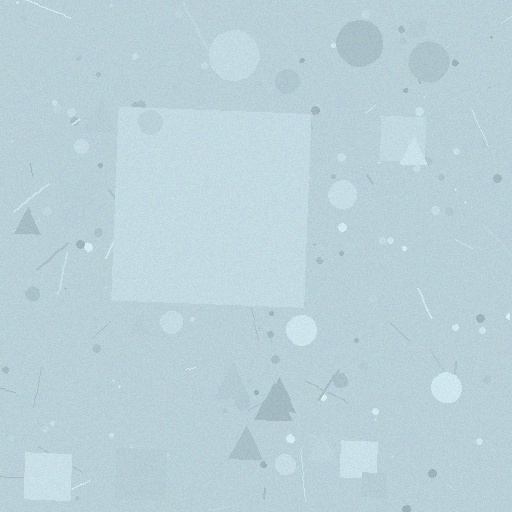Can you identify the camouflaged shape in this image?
The camouflaged shape is a square.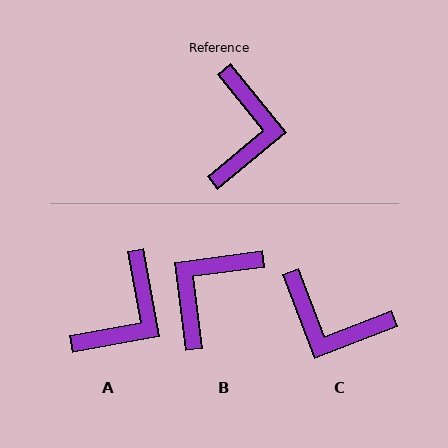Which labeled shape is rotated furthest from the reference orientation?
B, about 148 degrees away.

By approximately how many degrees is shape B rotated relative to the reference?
Approximately 148 degrees counter-clockwise.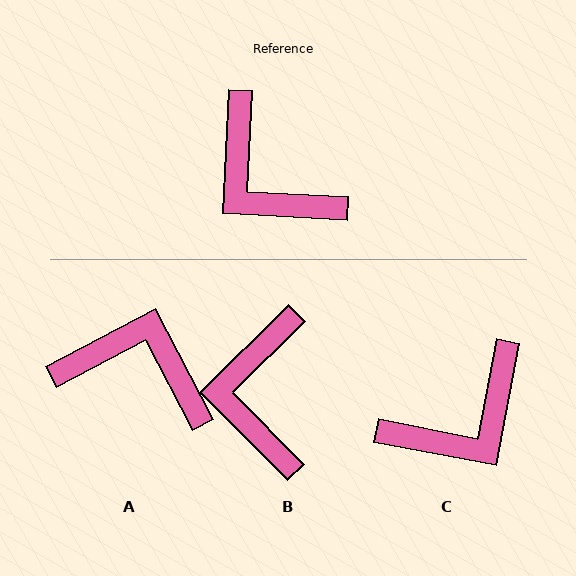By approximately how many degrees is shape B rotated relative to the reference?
Approximately 42 degrees clockwise.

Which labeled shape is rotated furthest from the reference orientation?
A, about 149 degrees away.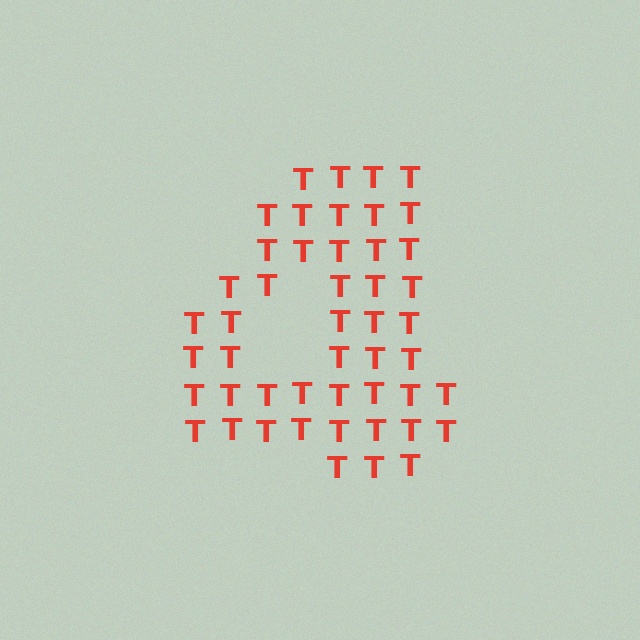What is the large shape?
The large shape is the digit 4.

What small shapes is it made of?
It is made of small letter T's.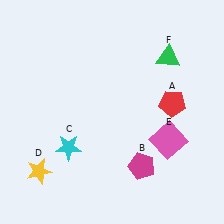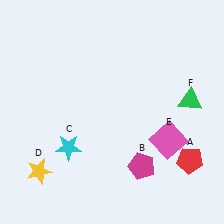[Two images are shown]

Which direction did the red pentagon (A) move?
The red pentagon (A) moved down.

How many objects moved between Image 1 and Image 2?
2 objects moved between the two images.